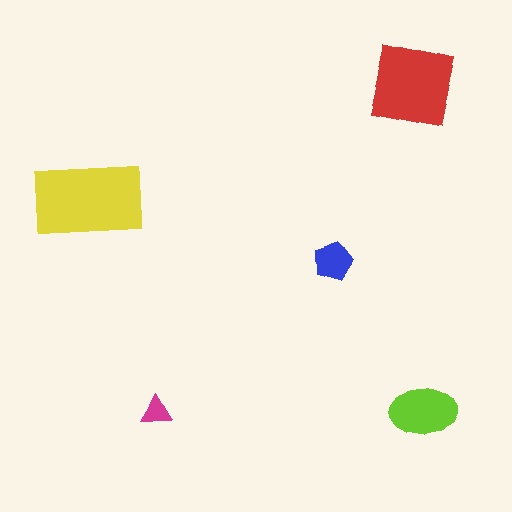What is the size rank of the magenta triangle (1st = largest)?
5th.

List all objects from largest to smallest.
The yellow rectangle, the red square, the lime ellipse, the blue pentagon, the magenta triangle.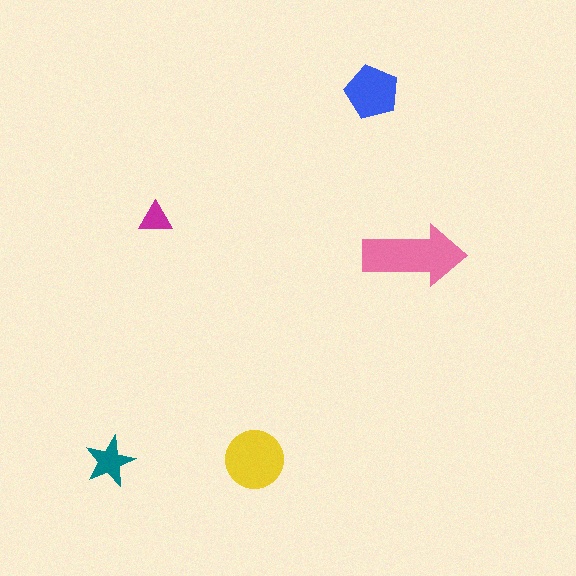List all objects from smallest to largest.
The magenta triangle, the teal star, the blue pentagon, the yellow circle, the pink arrow.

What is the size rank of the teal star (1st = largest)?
4th.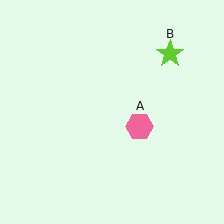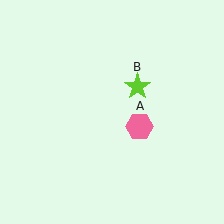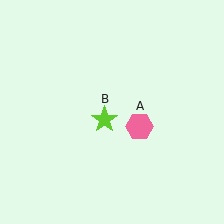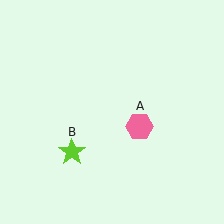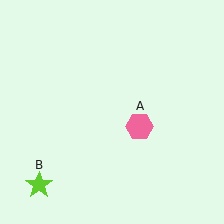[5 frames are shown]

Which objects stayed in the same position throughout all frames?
Pink hexagon (object A) remained stationary.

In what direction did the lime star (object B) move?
The lime star (object B) moved down and to the left.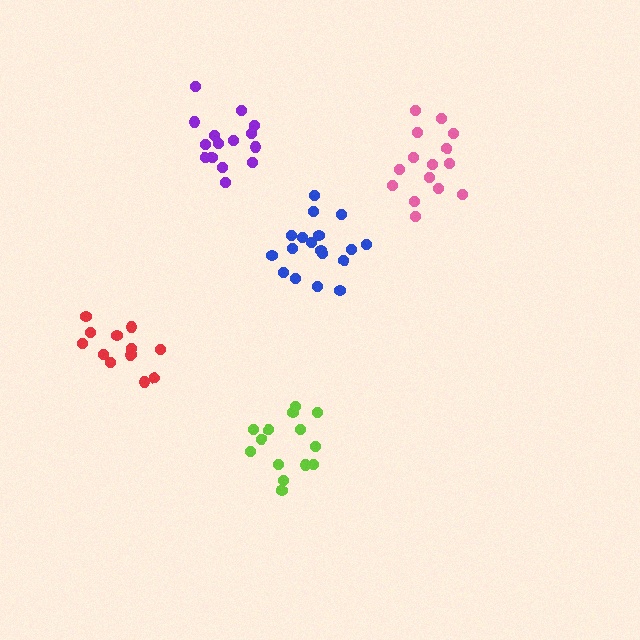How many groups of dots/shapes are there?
There are 5 groups.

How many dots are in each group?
Group 1: 18 dots, Group 2: 15 dots, Group 3: 15 dots, Group 4: 14 dots, Group 5: 13 dots (75 total).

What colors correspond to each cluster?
The clusters are colored: blue, purple, pink, lime, red.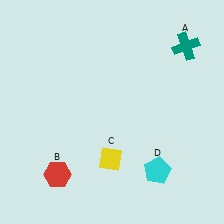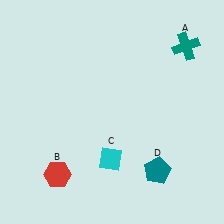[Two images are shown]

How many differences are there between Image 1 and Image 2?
There are 2 differences between the two images.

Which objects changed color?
C changed from yellow to cyan. D changed from cyan to teal.